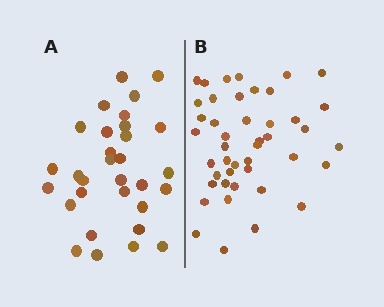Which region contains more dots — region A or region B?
Region B (the right region) has more dots.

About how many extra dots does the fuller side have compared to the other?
Region B has approximately 15 more dots than region A.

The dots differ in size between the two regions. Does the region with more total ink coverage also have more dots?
No. Region A has more total ink coverage because its dots are larger, but region B actually contains more individual dots. Total area can be misleading — the number of items is what matters here.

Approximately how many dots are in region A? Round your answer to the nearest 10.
About 30 dots. (The exact count is 31, which rounds to 30.)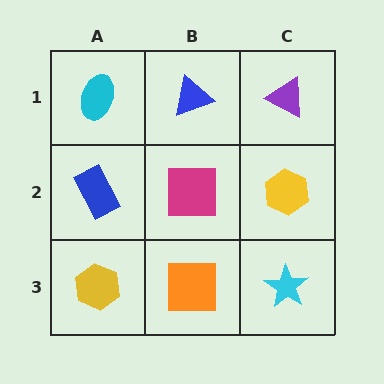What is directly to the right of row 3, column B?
A cyan star.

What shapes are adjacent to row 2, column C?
A purple triangle (row 1, column C), a cyan star (row 3, column C), a magenta square (row 2, column B).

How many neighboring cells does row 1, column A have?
2.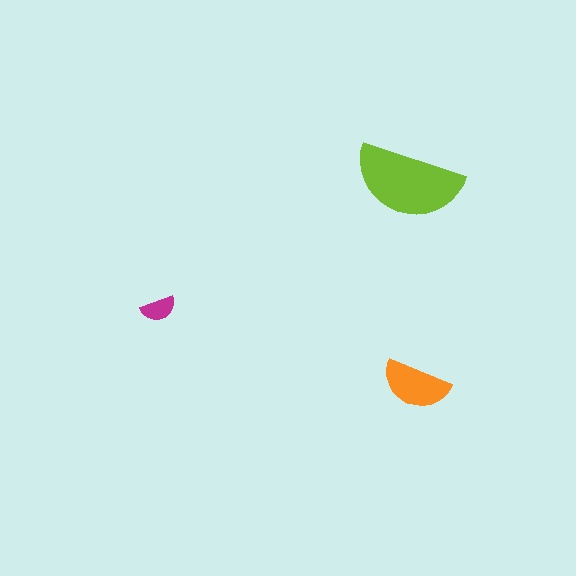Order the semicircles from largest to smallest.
the lime one, the orange one, the magenta one.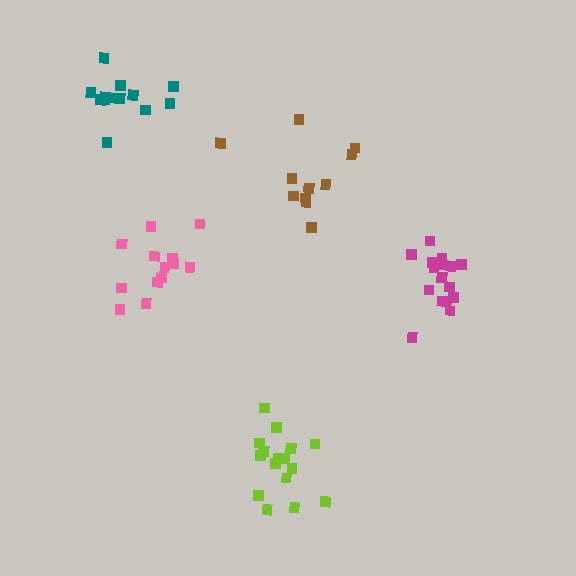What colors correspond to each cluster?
The clusters are colored: lime, teal, pink, brown, magenta.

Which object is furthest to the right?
The magenta cluster is rightmost.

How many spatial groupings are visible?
There are 5 spatial groupings.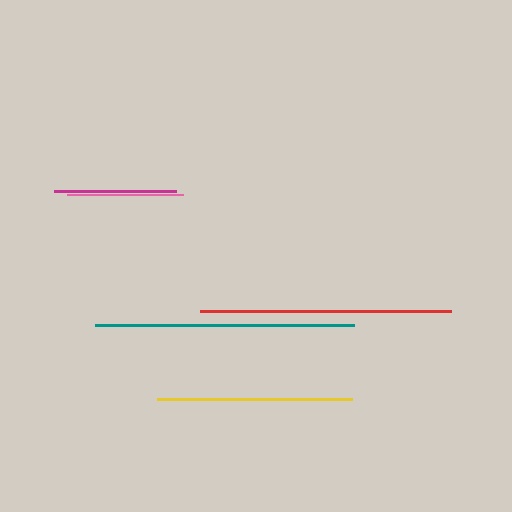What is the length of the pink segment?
The pink segment is approximately 116 pixels long.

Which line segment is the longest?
The teal line is the longest at approximately 259 pixels.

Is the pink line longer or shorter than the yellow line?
The yellow line is longer than the pink line.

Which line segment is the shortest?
The pink line is the shortest at approximately 116 pixels.